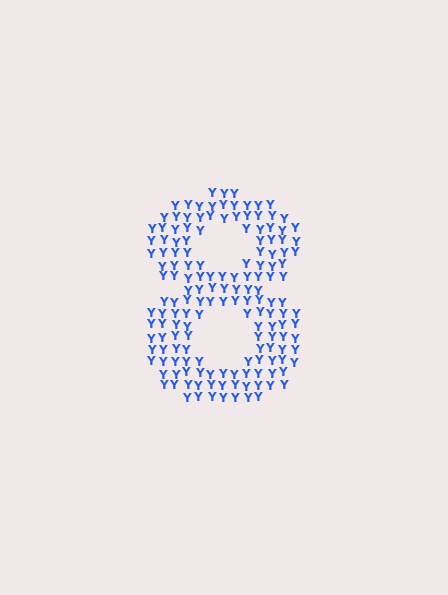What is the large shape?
The large shape is the digit 8.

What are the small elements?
The small elements are letter Y's.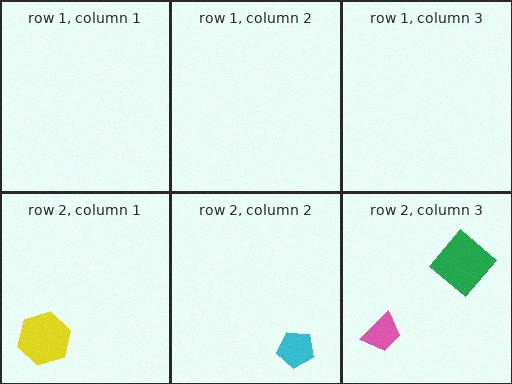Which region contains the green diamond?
The row 2, column 3 region.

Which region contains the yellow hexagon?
The row 2, column 1 region.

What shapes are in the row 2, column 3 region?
The pink trapezoid, the green diamond.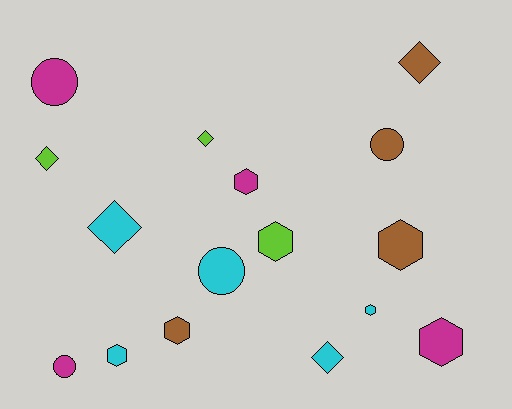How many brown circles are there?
There is 1 brown circle.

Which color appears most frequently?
Cyan, with 5 objects.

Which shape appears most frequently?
Hexagon, with 7 objects.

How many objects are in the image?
There are 16 objects.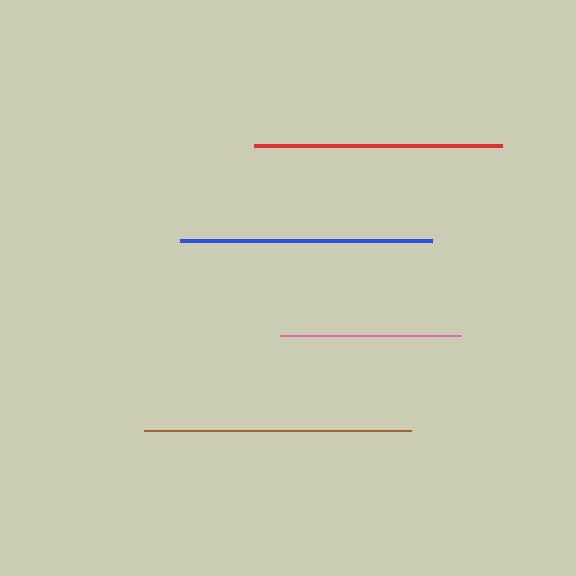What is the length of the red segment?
The red segment is approximately 248 pixels long.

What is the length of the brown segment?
The brown segment is approximately 267 pixels long.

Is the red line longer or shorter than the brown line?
The brown line is longer than the red line.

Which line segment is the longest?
The brown line is the longest at approximately 267 pixels.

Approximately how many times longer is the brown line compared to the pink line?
The brown line is approximately 1.5 times the length of the pink line.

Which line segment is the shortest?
The pink line is the shortest at approximately 180 pixels.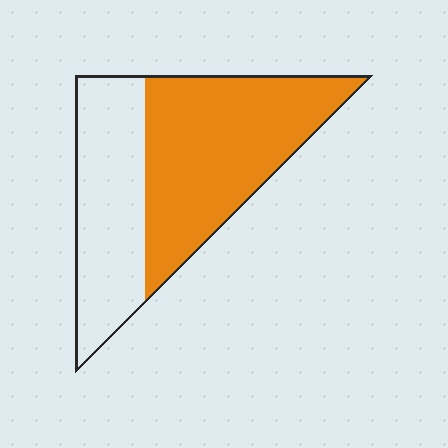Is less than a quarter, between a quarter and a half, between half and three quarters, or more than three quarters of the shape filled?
Between half and three quarters.